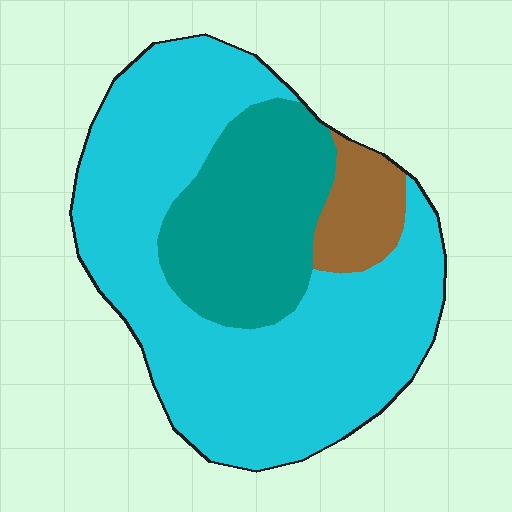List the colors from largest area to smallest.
From largest to smallest: cyan, teal, brown.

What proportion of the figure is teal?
Teal covers roughly 25% of the figure.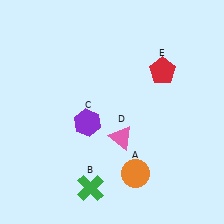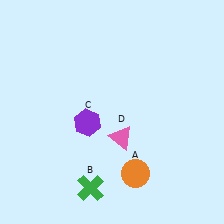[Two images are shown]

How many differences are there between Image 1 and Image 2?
There is 1 difference between the two images.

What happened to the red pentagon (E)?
The red pentagon (E) was removed in Image 2. It was in the top-right area of Image 1.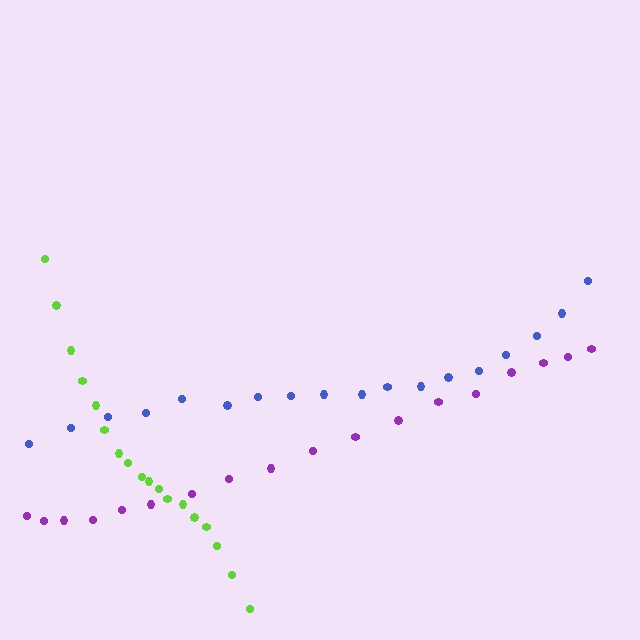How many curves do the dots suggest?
There are 3 distinct paths.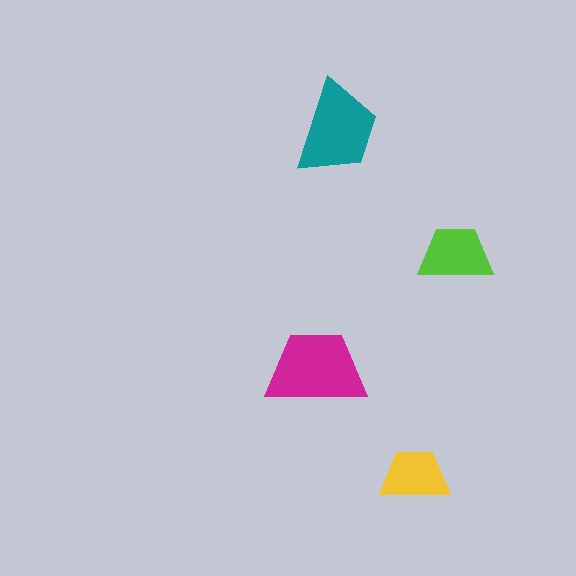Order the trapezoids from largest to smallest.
the magenta one, the teal one, the lime one, the yellow one.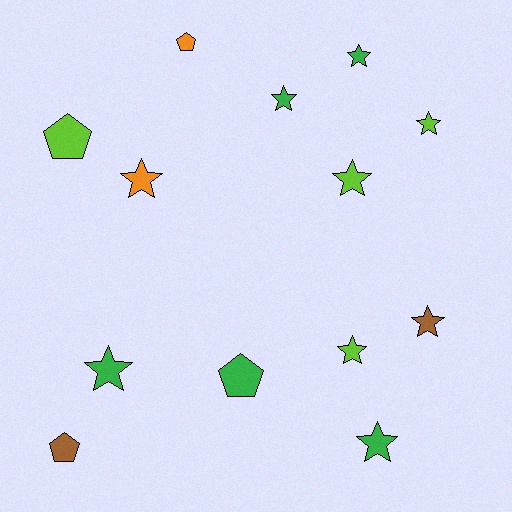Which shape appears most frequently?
Star, with 9 objects.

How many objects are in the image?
There are 13 objects.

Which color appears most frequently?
Green, with 5 objects.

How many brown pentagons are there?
There is 1 brown pentagon.